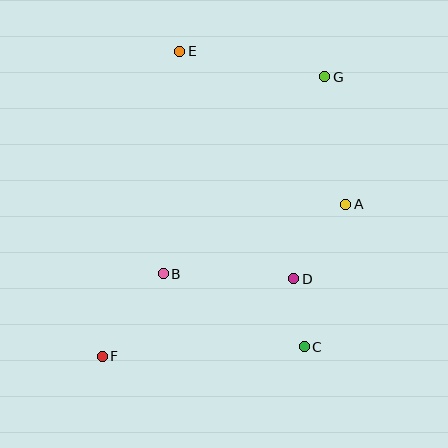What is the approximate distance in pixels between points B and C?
The distance between B and C is approximately 159 pixels.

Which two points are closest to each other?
Points C and D are closest to each other.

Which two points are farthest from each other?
Points F and G are farthest from each other.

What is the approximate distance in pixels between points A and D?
The distance between A and D is approximately 91 pixels.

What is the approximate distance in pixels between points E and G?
The distance between E and G is approximately 147 pixels.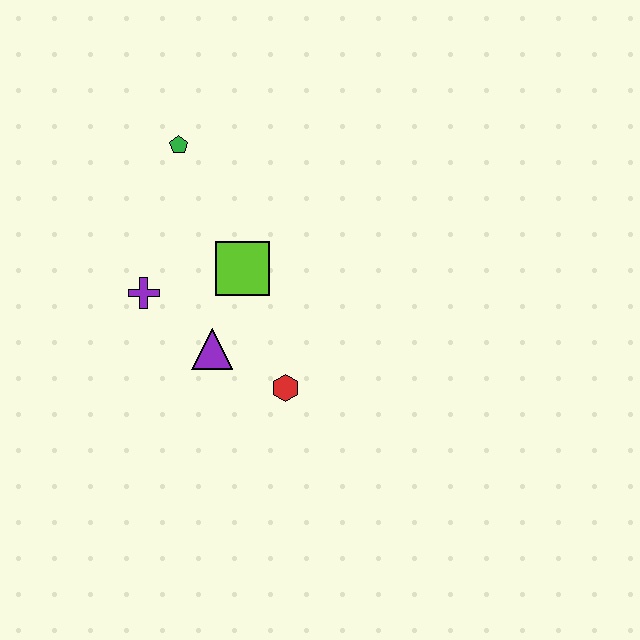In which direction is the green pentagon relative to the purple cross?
The green pentagon is above the purple cross.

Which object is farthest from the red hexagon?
The green pentagon is farthest from the red hexagon.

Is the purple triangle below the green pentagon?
Yes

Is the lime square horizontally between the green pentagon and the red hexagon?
Yes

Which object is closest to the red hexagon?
The purple triangle is closest to the red hexagon.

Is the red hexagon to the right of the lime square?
Yes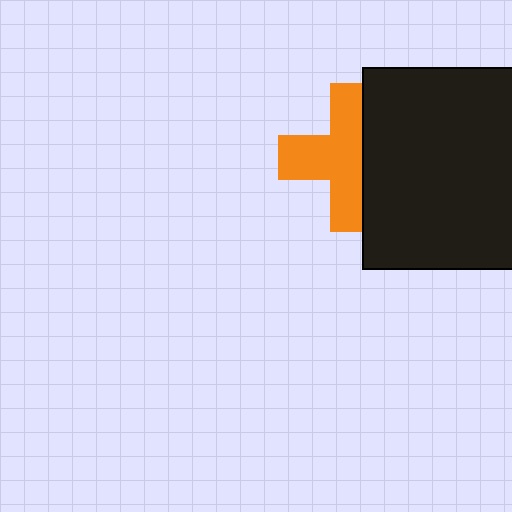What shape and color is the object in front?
The object in front is a black square.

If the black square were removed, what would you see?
You would see the complete orange cross.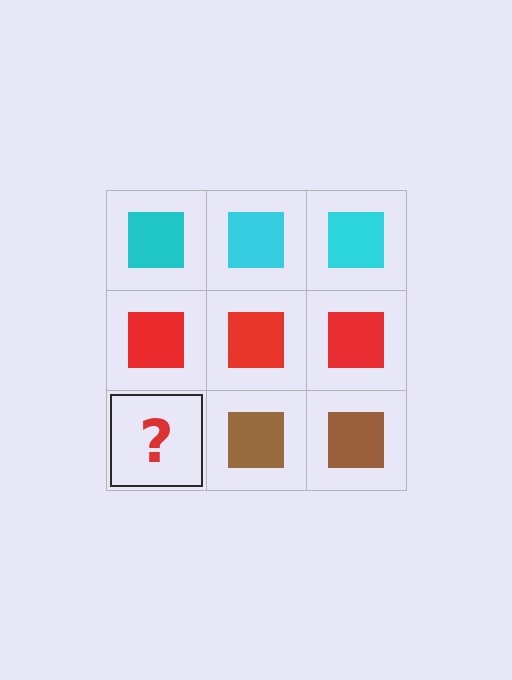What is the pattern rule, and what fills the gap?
The rule is that each row has a consistent color. The gap should be filled with a brown square.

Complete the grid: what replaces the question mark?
The question mark should be replaced with a brown square.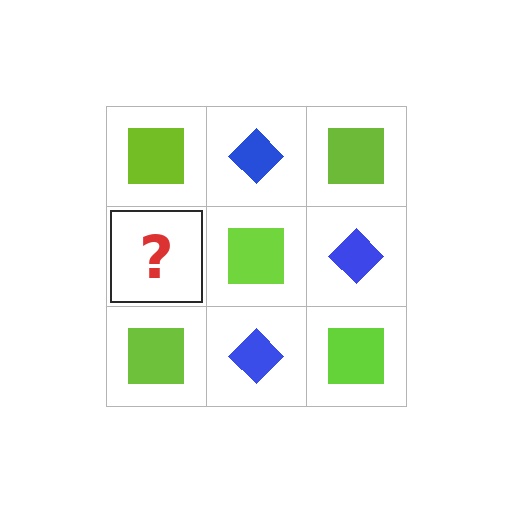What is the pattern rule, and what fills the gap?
The rule is that it alternates lime square and blue diamond in a checkerboard pattern. The gap should be filled with a blue diamond.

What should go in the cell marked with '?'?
The missing cell should contain a blue diamond.